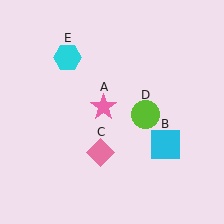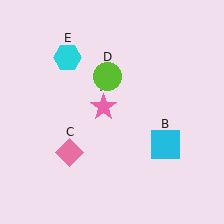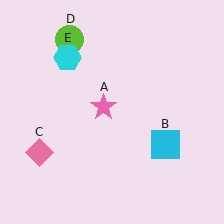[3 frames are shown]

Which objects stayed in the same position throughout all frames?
Pink star (object A) and cyan square (object B) and cyan hexagon (object E) remained stationary.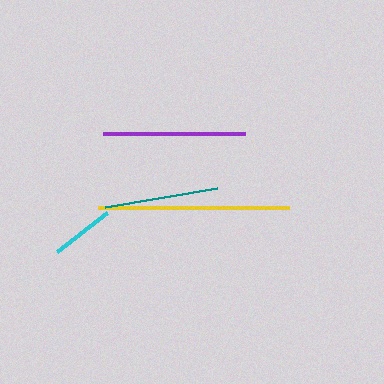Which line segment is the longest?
The yellow line is the longest at approximately 191 pixels.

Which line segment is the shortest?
The cyan line is the shortest at approximately 63 pixels.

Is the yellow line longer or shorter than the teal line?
The yellow line is longer than the teal line.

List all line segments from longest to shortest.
From longest to shortest: yellow, purple, teal, cyan.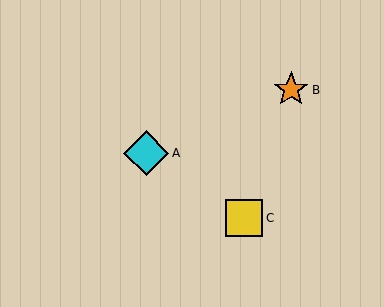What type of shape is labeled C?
Shape C is a yellow square.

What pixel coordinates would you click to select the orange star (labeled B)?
Click at (291, 90) to select the orange star B.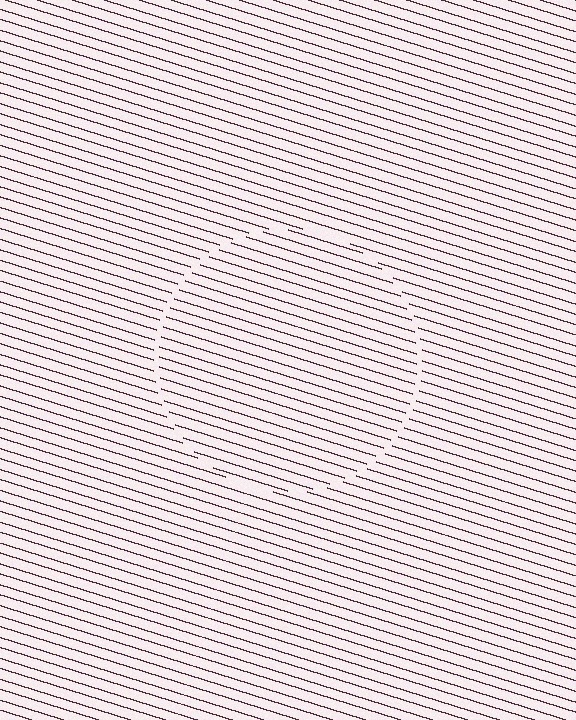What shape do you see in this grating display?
An illusory circle. The interior of the shape contains the same grating, shifted by half a period — the contour is defined by the phase discontinuity where line-ends from the inner and outer gratings abut.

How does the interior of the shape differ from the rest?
The interior of the shape contains the same grating, shifted by half a period — the contour is defined by the phase discontinuity where line-ends from the inner and outer gratings abut.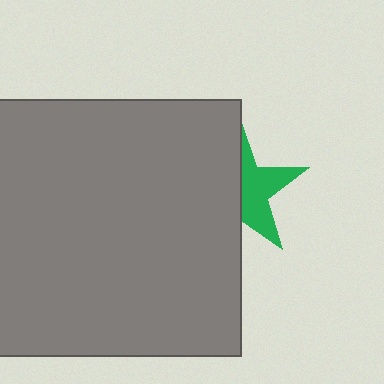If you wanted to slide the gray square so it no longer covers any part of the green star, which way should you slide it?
Slide it left — that is the most direct way to separate the two shapes.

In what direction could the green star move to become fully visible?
The green star could move right. That would shift it out from behind the gray square entirely.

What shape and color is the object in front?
The object in front is a gray square.